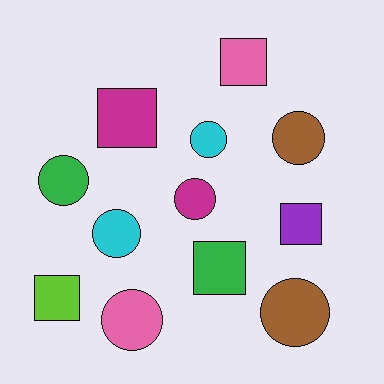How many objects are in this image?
There are 12 objects.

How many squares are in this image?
There are 5 squares.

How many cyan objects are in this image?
There are 2 cyan objects.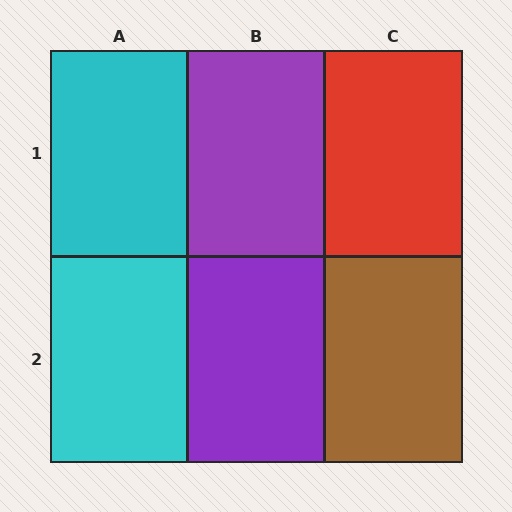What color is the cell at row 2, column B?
Purple.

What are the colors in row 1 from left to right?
Cyan, purple, red.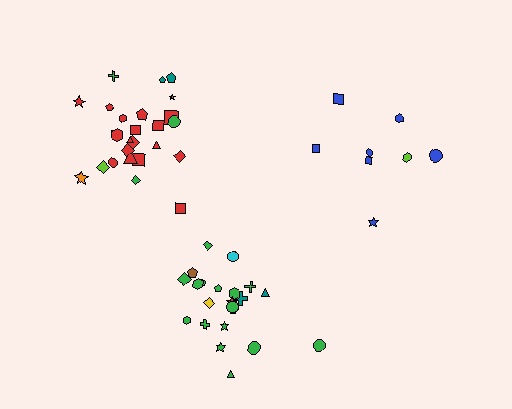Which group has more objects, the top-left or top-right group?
The top-left group.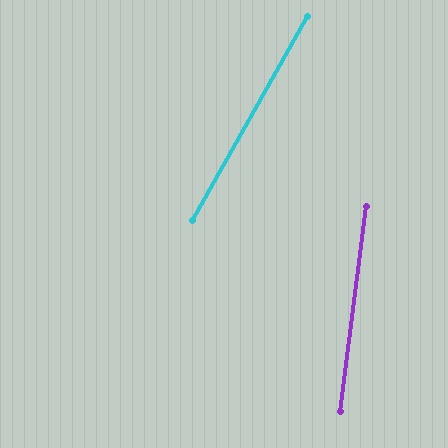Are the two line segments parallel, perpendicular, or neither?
Neither parallel nor perpendicular — they differ by about 22°.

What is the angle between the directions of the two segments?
Approximately 22 degrees.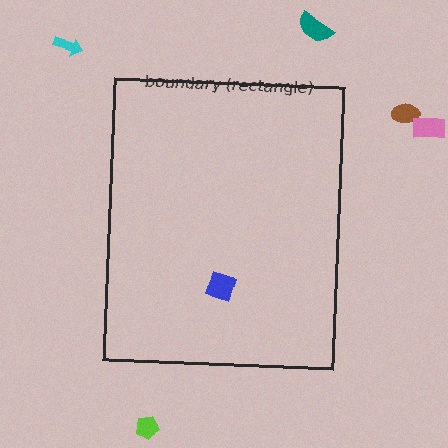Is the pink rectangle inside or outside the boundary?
Outside.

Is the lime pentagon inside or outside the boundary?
Outside.